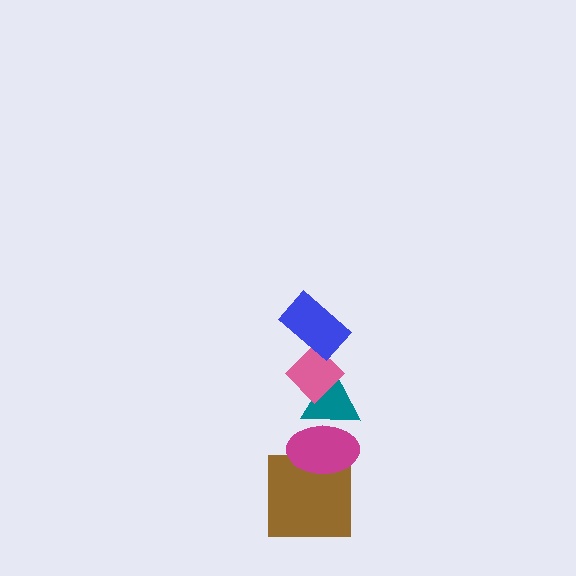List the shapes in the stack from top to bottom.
From top to bottom: the blue rectangle, the pink diamond, the teal triangle, the magenta ellipse, the brown square.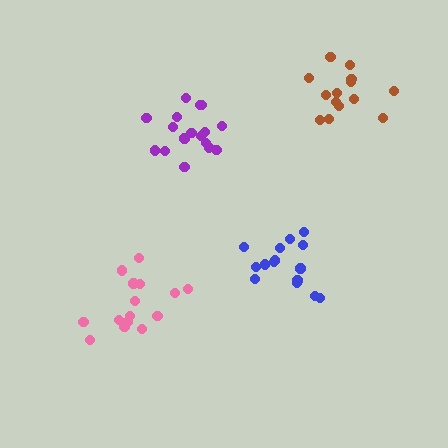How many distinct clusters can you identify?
There are 4 distinct clusters.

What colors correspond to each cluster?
The clusters are colored: brown, purple, pink, blue.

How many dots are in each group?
Group 1: 14 dots, Group 2: 17 dots, Group 3: 15 dots, Group 4: 16 dots (62 total).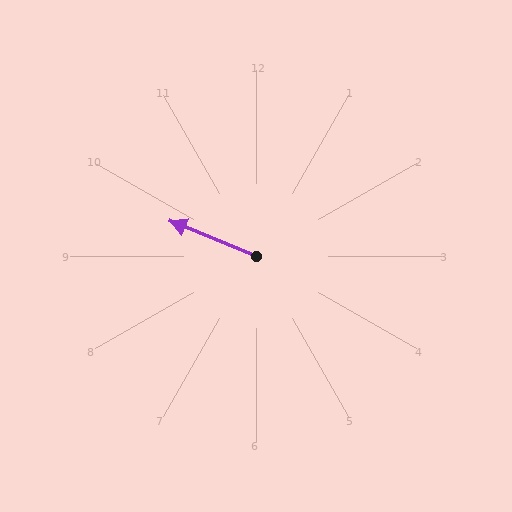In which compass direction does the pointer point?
West.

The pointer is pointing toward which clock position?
Roughly 10 o'clock.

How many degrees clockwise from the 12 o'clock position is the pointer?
Approximately 292 degrees.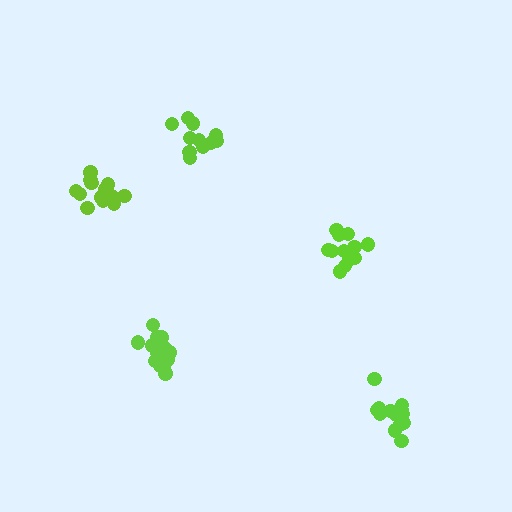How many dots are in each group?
Group 1: 13 dots, Group 2: 16 dots, Group 3: 17 dots, Group 4: 12 dots, Group 5: 16 dots (74 total).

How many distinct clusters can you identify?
There are 5 distinct clusters.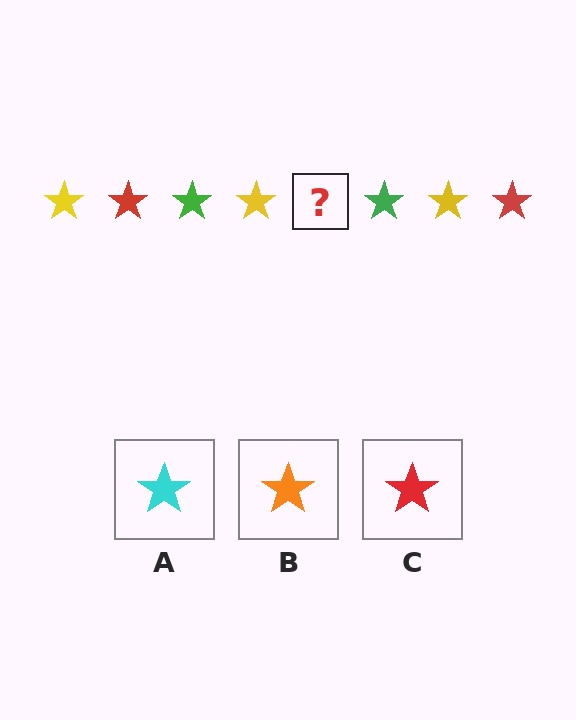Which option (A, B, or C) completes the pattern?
C.